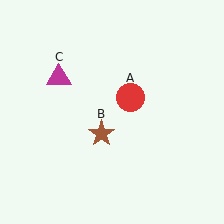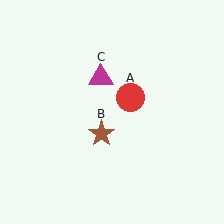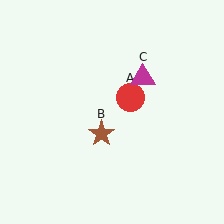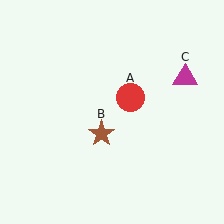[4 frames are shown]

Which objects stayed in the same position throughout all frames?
Red circle (object A) and brown star (object B) remained stationary.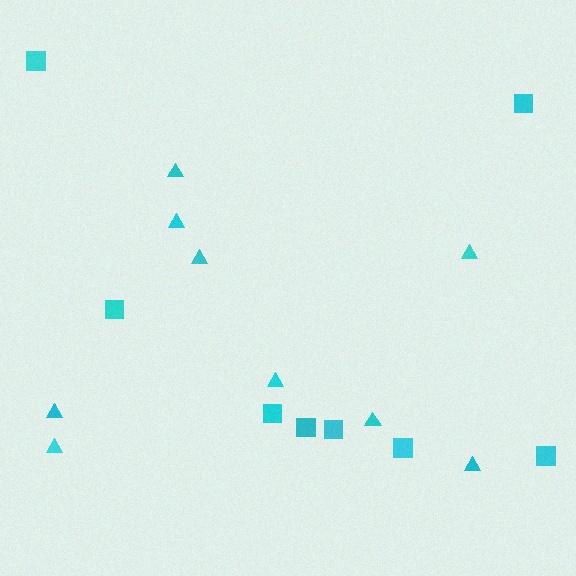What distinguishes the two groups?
There are 2 groups: one group of triangles (9) and one group of squares (8).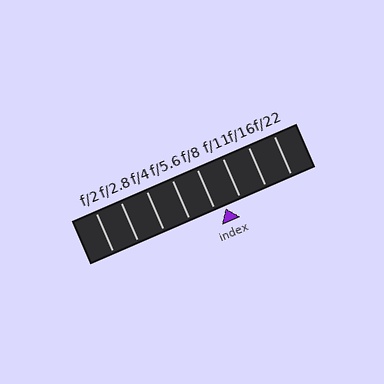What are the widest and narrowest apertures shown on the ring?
The widest aperture shown is f/2 and the narrowest is f/22.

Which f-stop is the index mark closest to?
The index mark is closest to f/8.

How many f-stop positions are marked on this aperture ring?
There are 8 f-stop positions marked.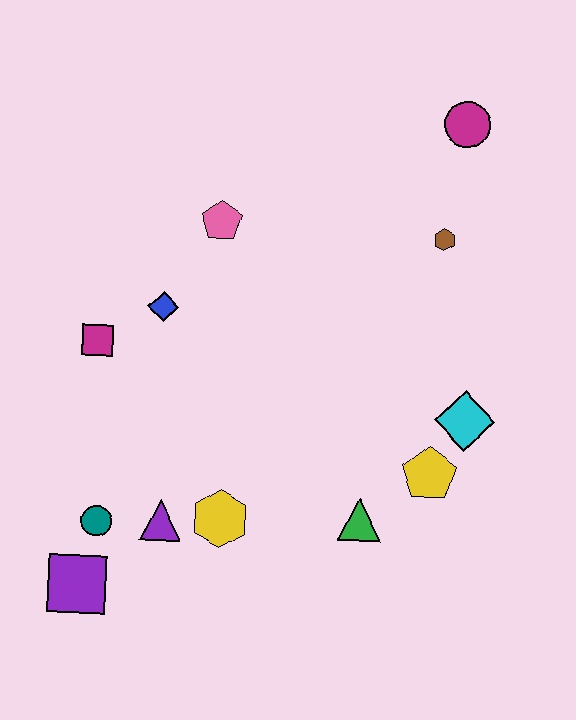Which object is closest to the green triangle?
The yellow pentagon is closest to the green triangle.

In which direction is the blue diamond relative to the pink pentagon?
The blue diamond is below the pink pentagon.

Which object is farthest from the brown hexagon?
The purple square is farthest from the brown hexagon.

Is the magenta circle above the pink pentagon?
Yes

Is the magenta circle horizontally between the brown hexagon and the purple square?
No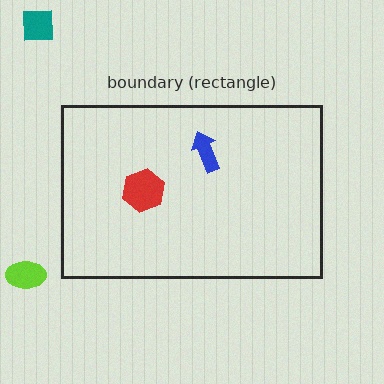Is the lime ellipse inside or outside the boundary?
Outside.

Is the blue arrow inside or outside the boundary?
Inside.